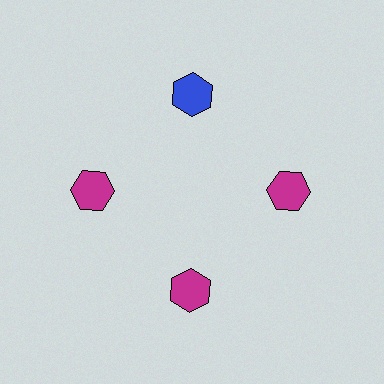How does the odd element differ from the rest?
It has a different color: blue instead of magenta.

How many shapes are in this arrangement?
There are 4 shapes arranged in a ring pattern.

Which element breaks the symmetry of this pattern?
The blue hexagon at roughly the 12 o'clock position breaks the symmetry. All other shapes are magenta hexagons.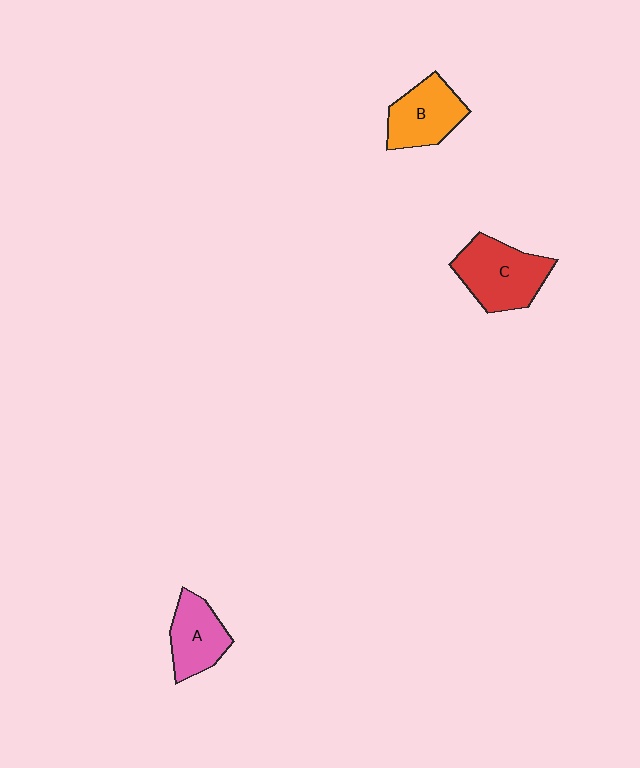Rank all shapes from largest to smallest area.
From largest to smallest: C (red), B (orange), A (pink).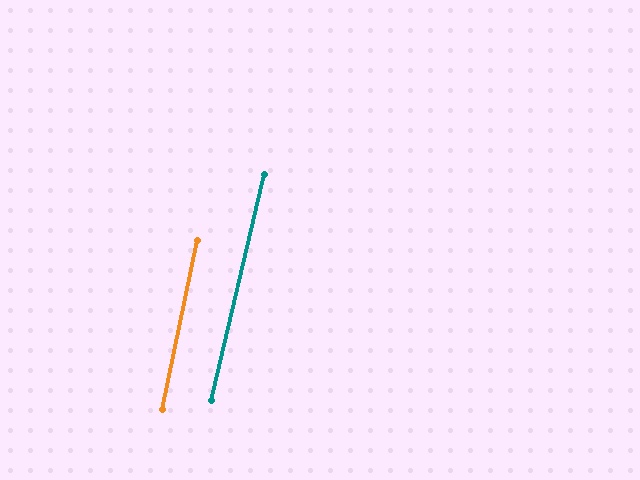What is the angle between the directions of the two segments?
Approximately 2 degrees.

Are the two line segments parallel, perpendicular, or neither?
Parallel — their directions differ by only 1.7°.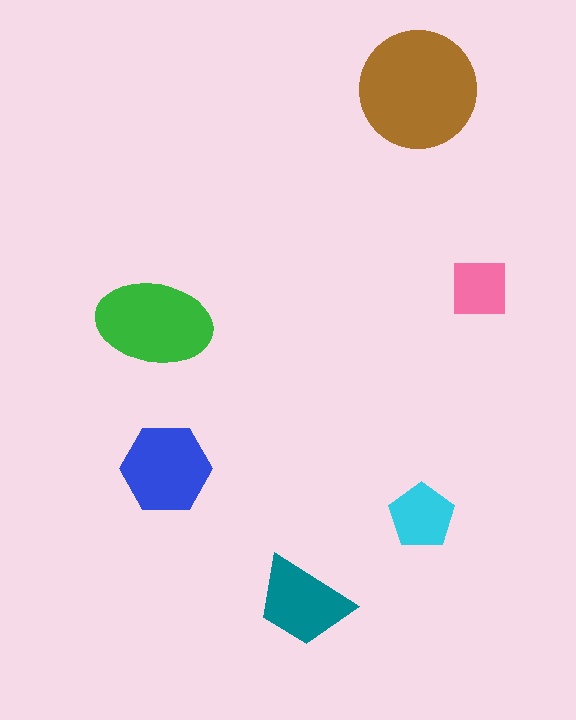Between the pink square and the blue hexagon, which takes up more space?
The blue hexagon.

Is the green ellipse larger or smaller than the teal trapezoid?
Larger.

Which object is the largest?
The brown circle.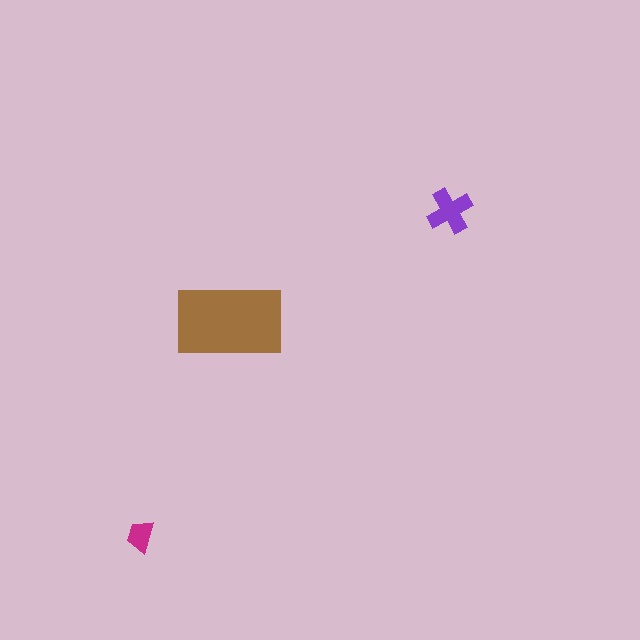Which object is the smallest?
The magenta trapezoid.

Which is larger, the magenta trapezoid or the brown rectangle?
The brown rectangle.